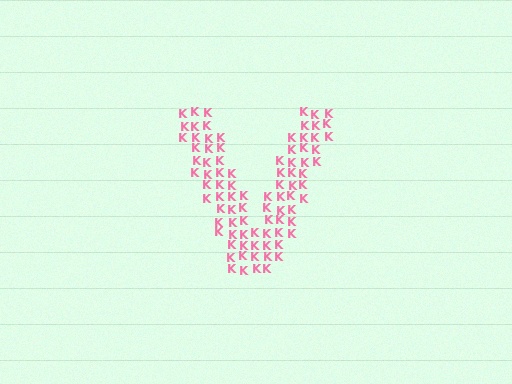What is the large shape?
The large shape is the letter V.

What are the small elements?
The small elements are letter K's.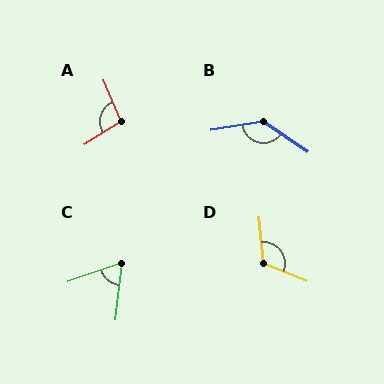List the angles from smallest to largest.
C (65°), A (100°), D (117°), B (137°).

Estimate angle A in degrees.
Approximately 100 degrees.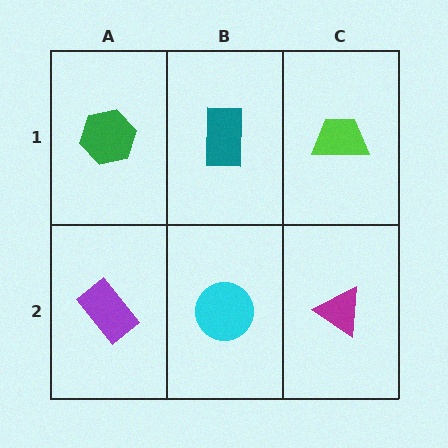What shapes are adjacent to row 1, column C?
A magenta triangle (row 2, column C), a teal rectangle (row 1, column B).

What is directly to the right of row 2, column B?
A magenta triangle.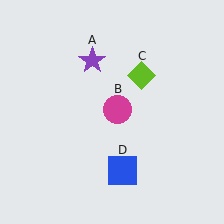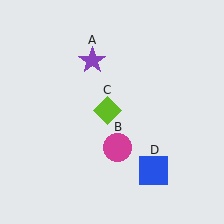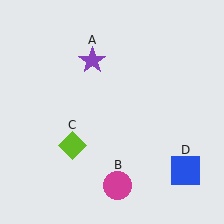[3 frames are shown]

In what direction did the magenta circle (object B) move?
The magenta circle (object B) moved down.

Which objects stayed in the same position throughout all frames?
Purple star (object A) remained stationary.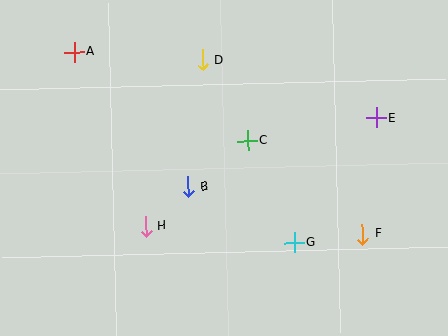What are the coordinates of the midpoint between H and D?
The midpoint between H and D is at (174, 143).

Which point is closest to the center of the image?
Point C at (247, 141) is closest to the center.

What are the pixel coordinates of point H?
Point H is at (146, 226).